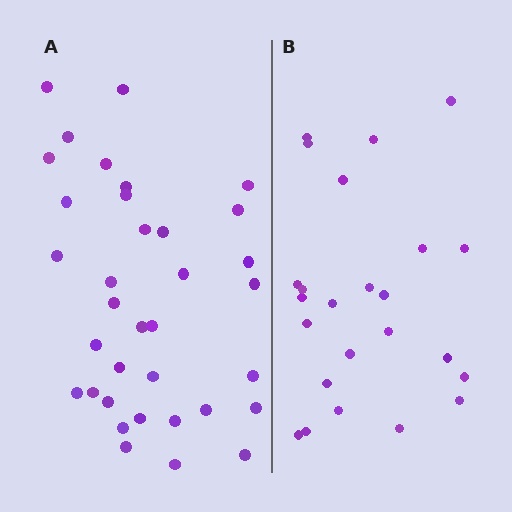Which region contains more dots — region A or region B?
Region A (the left region) has more dots.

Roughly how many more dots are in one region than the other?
Region A has roughly 12 or so more dots than region B.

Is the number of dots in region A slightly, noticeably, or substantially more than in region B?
Region A has substantially more. The ratio is roughly 1.5 to 1.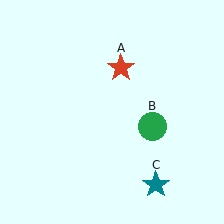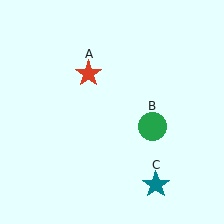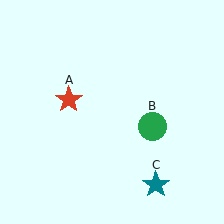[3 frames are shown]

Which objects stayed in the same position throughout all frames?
Green circle (object B) and teal star (object C) remained stationary.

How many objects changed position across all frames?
1 object changed position: red star (object A).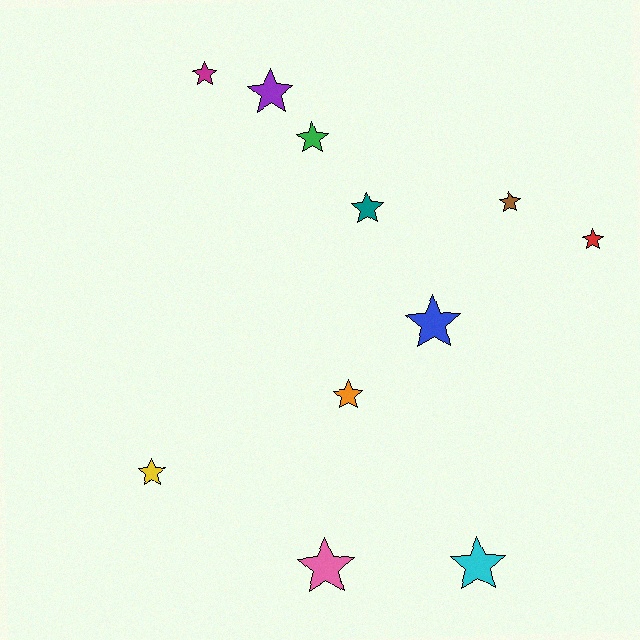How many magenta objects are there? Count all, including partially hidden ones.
There is 1 magenta object.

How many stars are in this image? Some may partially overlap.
There are 11 stars.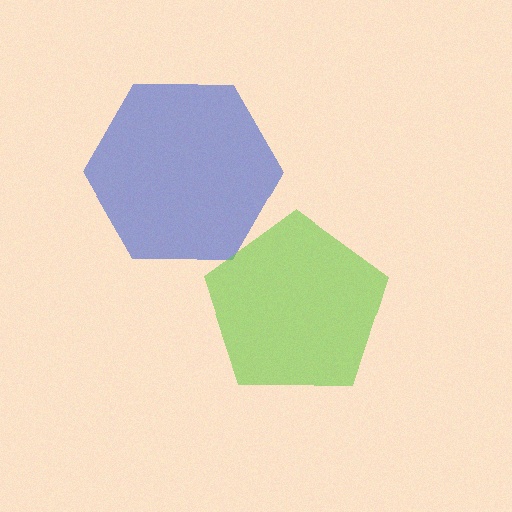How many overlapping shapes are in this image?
There are 2 overlapping shapes in the image.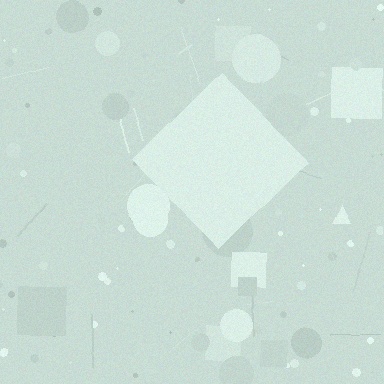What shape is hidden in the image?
A diamond is hidden in the image.